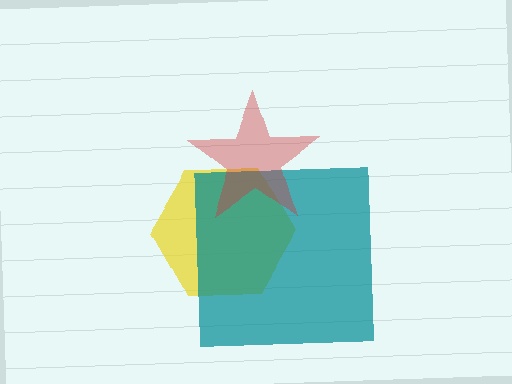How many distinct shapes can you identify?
There are 3 distinct shapes: a yellow hexagon, a teal square, a red star.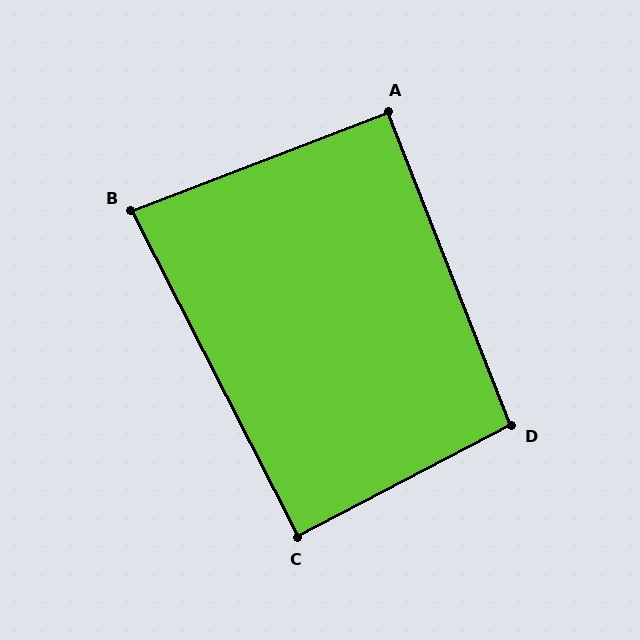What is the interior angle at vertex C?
Approximately 89 degrees (approximately right).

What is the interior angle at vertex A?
Approximately 91 degrees (approximately right).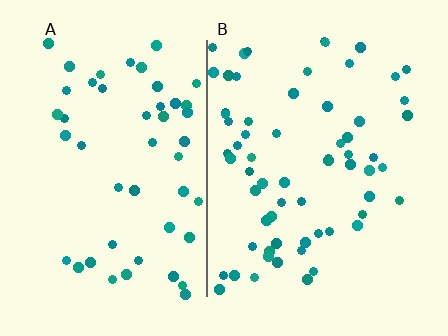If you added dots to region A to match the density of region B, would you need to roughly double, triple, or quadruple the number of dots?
Approximately double.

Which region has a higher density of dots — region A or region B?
B (the right).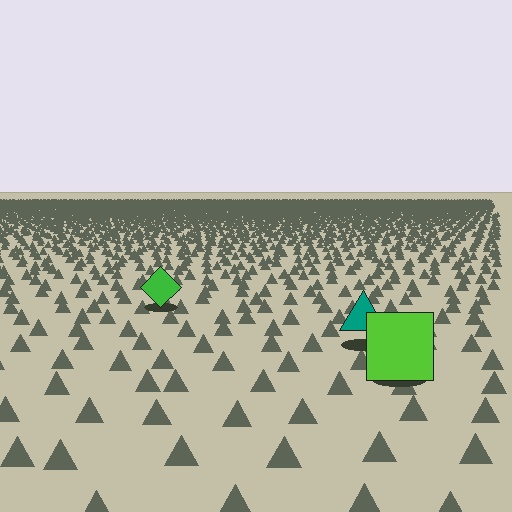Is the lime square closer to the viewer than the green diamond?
Yes. The lime square is closer — you can tell from the texture gradient: the ground texture is coarser near it.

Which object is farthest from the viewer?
The green diamond is farthest from the viewer. It appears smaller and the ground texture around it is denser.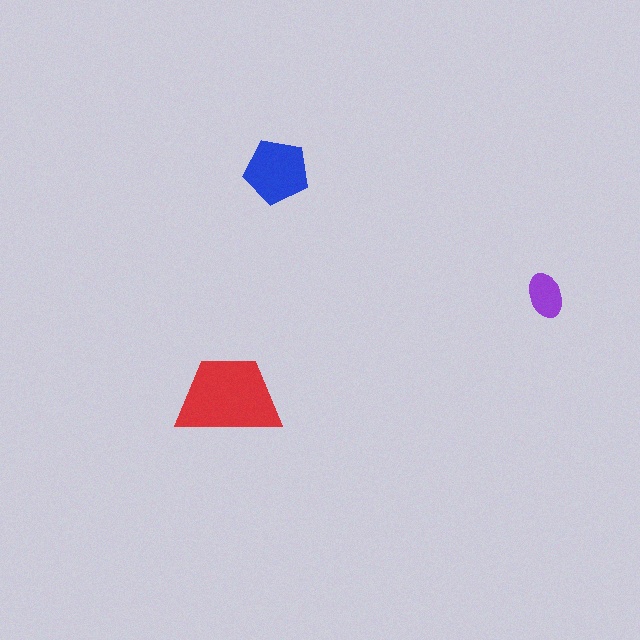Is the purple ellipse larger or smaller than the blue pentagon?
Smaller.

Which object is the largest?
The red trapezoid.